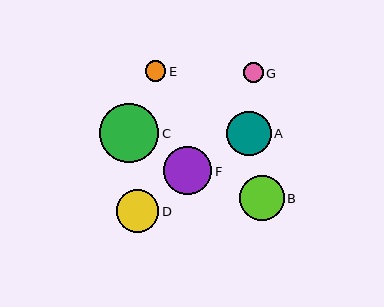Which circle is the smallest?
Circle G is the smallest with a size of approximately 20 pixels.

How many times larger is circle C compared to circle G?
Circle C is approximately 2.9 times the size of circle G.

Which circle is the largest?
Circle C is the largest with a size of approximately 59 pixels.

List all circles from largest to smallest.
From largest to smallest: C, F, B, A, D, E, G.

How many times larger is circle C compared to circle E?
Circle C is approximately 2.9 times the size of circle E.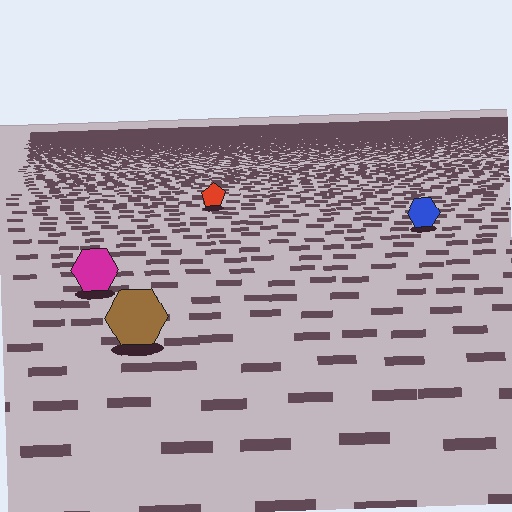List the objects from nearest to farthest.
From nearest to farthest: the brown hexagon, the magenta hexagon, the blue hexagon, the red pentagon.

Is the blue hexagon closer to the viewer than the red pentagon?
Yes. The blue hexagon is closer — you can tell from the texture gradient: the ground texture is coarser near it.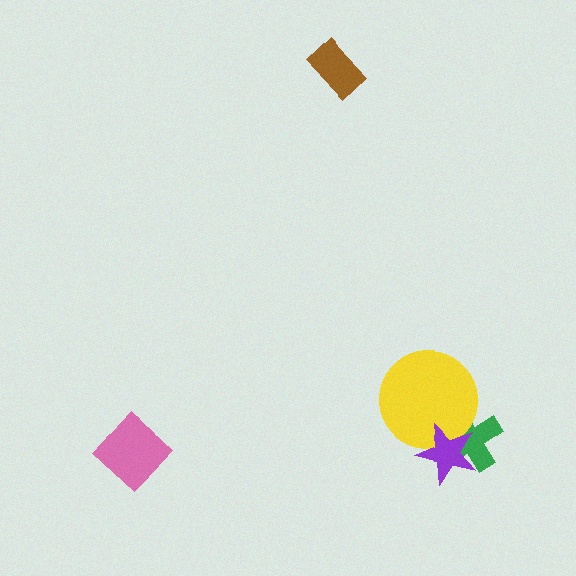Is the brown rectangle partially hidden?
No, no other shape covers it.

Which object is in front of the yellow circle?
The purple star is in front of the yellow circle.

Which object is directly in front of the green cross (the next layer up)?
The yellow circle is directly in front of the green cross.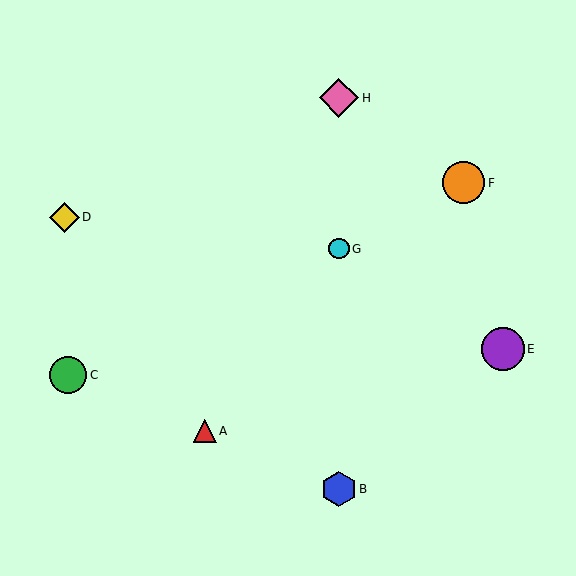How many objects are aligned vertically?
3 objects (B, G, H) are aligned vertically.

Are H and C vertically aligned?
No, H is at x≈339 and C is at x≈68.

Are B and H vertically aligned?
Yes, both are at x≈339.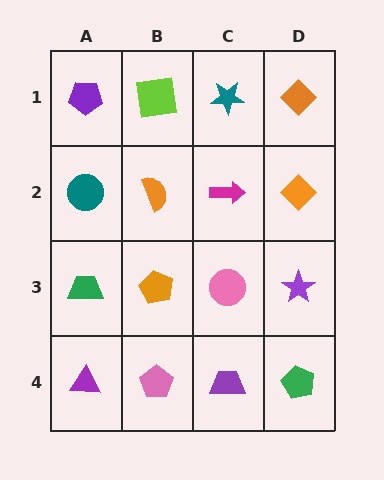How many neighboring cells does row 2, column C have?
4.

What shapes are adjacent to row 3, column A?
A teal circle (row 2, column A), a purple triangle (row 4, column A), an orange pentagon (row 3, column B).